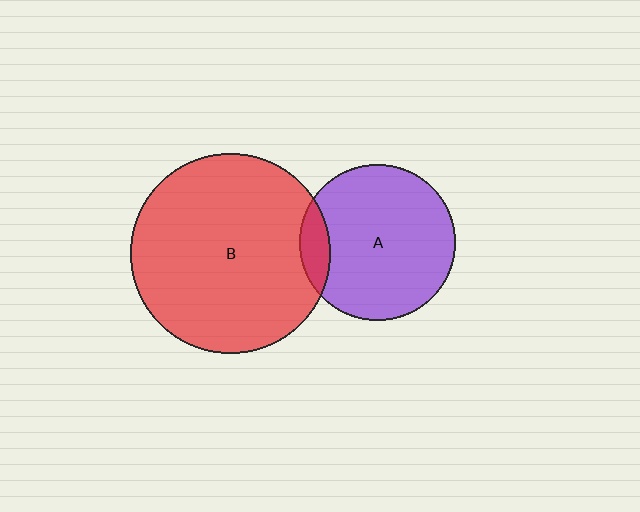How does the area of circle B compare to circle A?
Approximately 1.7 times.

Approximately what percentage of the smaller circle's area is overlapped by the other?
Approximately 10%.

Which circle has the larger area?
Circle B (red).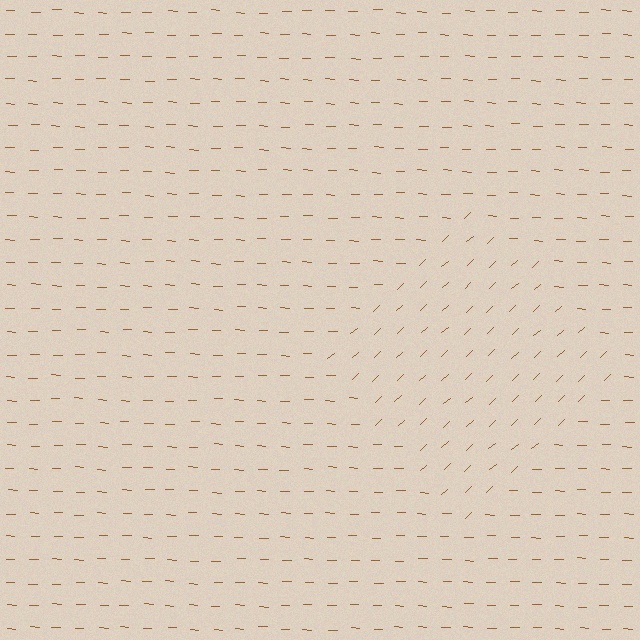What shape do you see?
I see a diamond.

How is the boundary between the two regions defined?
The boundary is defined purely by a change in line orientation (approximately 45 degrees difference). All lines are the same color and thickness.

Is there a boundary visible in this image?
Yes, there is a texture boundary formed by a change in line orientation.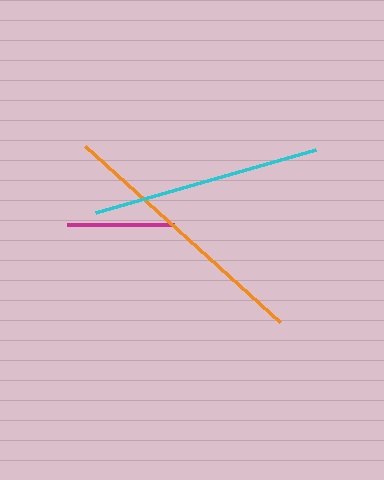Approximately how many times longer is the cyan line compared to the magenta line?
The cyan line is approximately 2.1 times the length of the magenta line.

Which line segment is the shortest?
The magenta line is the shortest at approximately 107 pixels.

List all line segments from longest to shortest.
From longest to shortest: orange, cyan, magenta.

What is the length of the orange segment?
The orange segment is approximately 263 pixels long.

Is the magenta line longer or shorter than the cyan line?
The cyan line is longer than the magenta line.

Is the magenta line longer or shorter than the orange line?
The orange line is longer than the magenta line.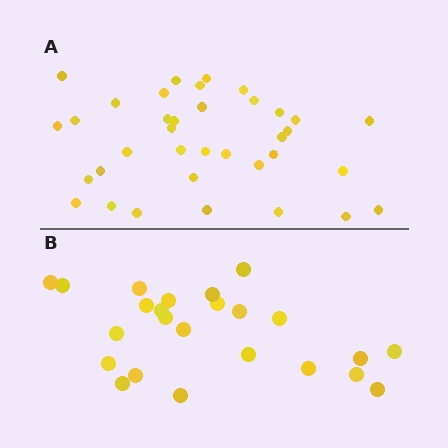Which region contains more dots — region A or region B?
Region A (the top region) has more dots.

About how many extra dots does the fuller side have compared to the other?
Region A has roughly 12 or so more dots than region B.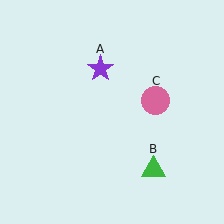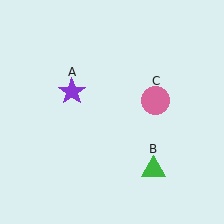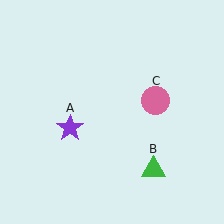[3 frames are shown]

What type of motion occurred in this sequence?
The purple star (object A) rotated counterclockwise around the center of the scene.